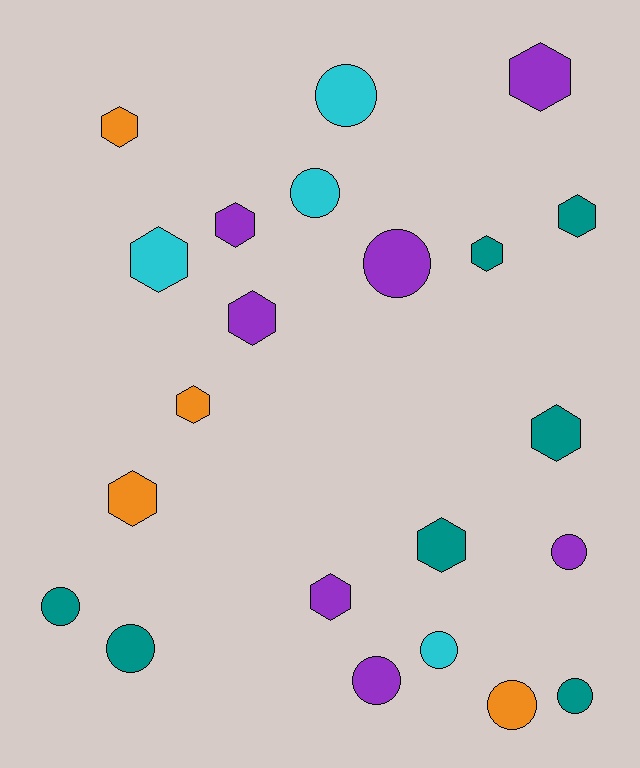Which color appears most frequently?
Purple, with 7 objects.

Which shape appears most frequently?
Hexagon, with 12 objects.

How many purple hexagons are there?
There are 4 purple hexagons.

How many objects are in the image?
There are 22 objects.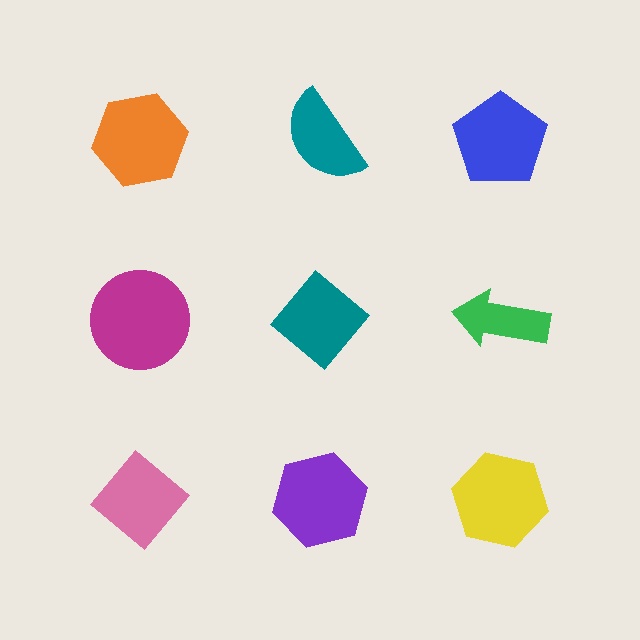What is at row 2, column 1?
A magenta circle.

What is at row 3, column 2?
A purple hexagon.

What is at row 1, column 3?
A blue pentagon.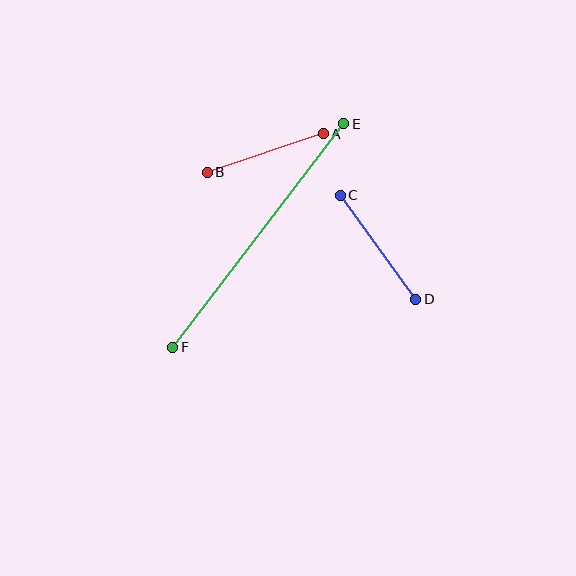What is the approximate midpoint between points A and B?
The midpoint is at approximately (265, 153) pixels.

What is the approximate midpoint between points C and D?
The midpoint is at approximately (378, 247) pixels.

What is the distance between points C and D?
The distance is approximately 129 pixels.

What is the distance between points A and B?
The distance is approximately 122 pixels.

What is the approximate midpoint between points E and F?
The midpoint is at approximately (258, 235) pixels.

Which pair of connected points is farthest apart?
Points E and F are farthest apart.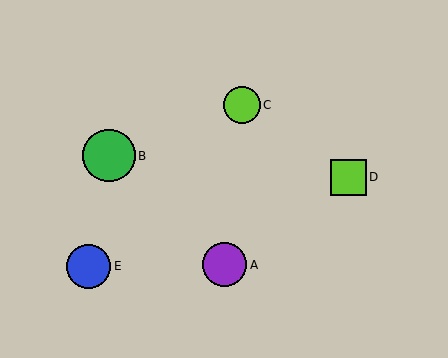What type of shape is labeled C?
Shape C is a lime circle.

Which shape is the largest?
The green circle (labeled B) is the largest.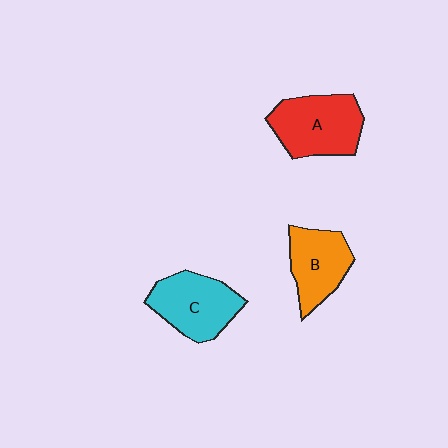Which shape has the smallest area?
Shape B (orange).